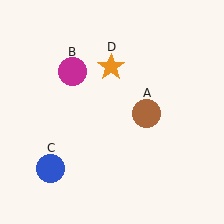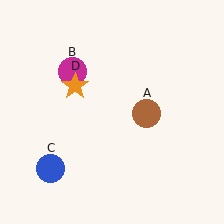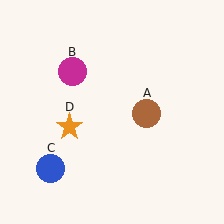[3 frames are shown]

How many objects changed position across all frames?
1 object changed position: orange star (object D).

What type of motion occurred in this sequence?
The orange star (object D) rotated counterclockwise around the center of the scene.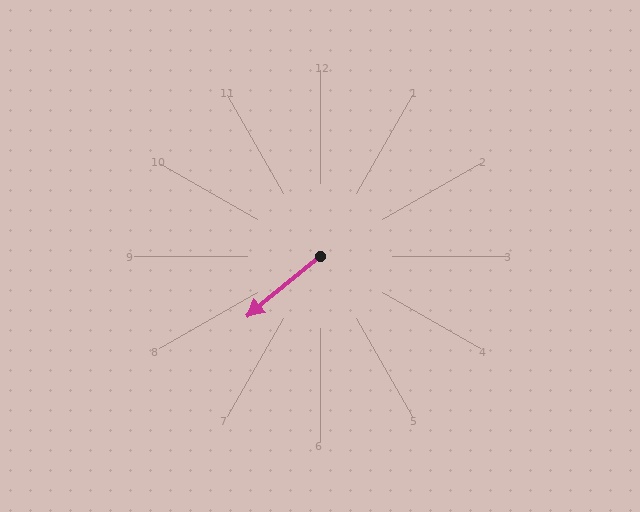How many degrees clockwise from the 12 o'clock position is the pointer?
Approximately 231 degrees.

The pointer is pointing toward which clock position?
Roughly 8 o'clock.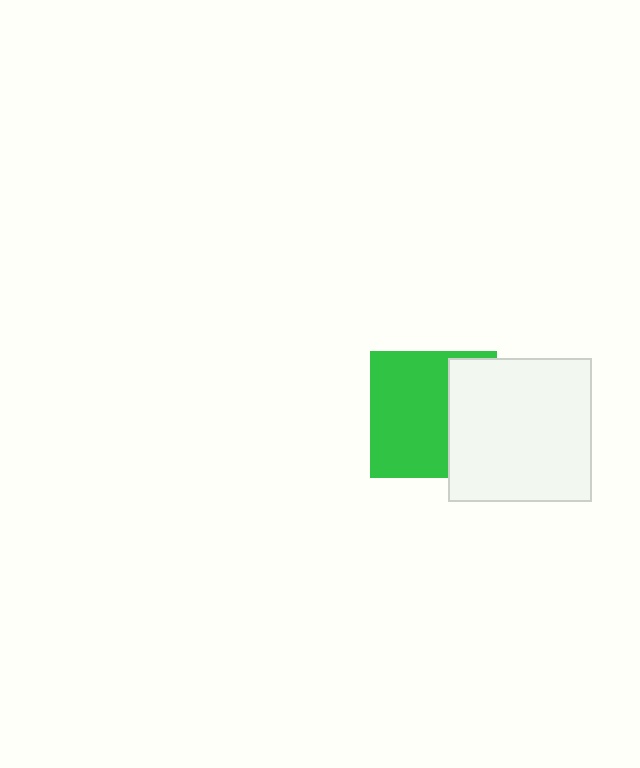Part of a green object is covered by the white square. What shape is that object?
It is a square.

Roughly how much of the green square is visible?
About half of it is visible (roughly 63%).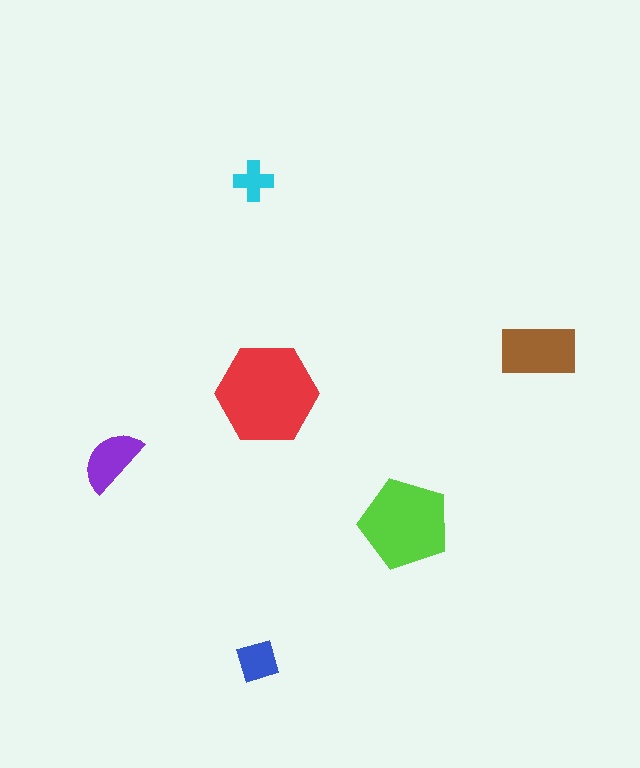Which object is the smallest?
The cyan cross.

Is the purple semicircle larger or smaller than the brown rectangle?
Smaller.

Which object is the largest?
The red hexagon.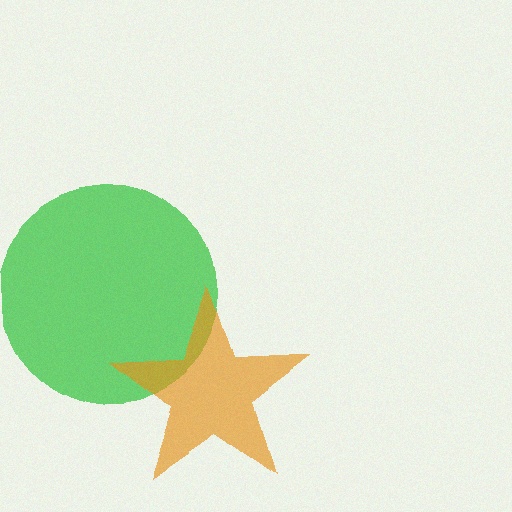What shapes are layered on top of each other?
The layered shapes are: a green circle, an orange star.